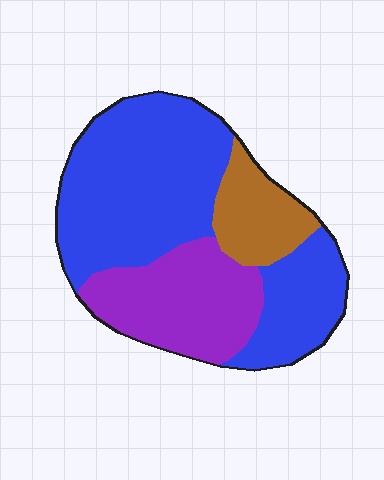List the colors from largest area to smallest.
From largest to smallest: blue, purple, brown.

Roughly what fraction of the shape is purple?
Purple takes up about one quarter (1/4) of the shape.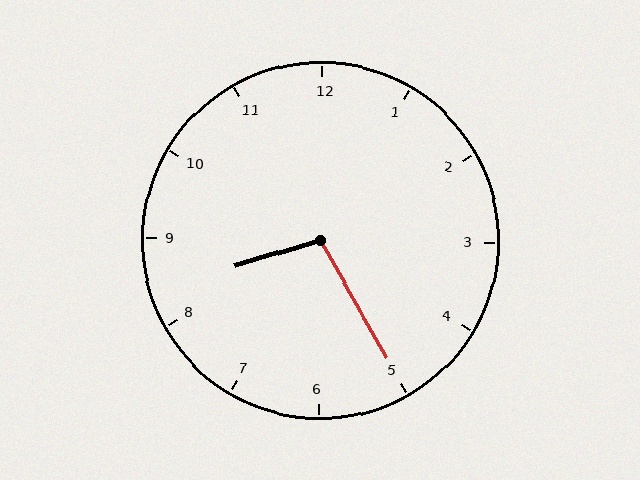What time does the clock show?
8:25.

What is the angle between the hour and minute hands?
Approximately 102 degrees.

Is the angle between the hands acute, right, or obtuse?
It is obtuse.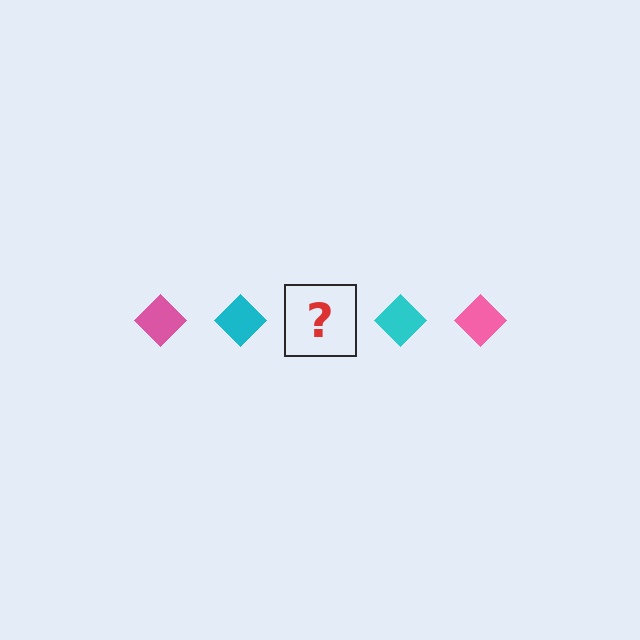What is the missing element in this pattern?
The missing element is a pink diamond.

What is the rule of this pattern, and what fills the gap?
The rule is that the pattern cycles through pink, cyan diamonds. The gap should be filled with a pink diamond.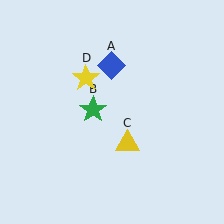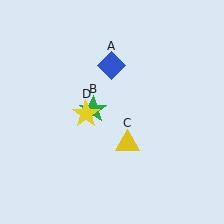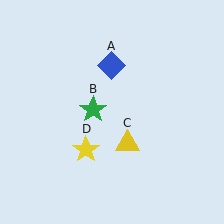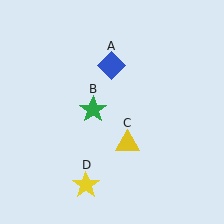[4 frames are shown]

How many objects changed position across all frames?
1 object changed position: yellow star (object D).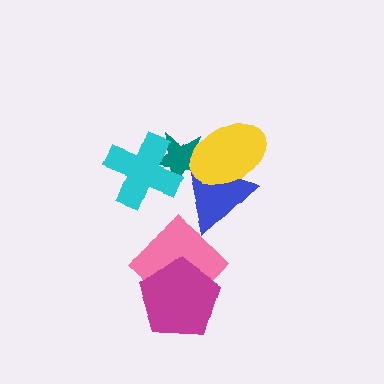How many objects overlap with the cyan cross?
1 object overlaps with the cyan cross.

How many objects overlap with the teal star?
3 objects overlap with the teal star.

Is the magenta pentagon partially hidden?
No, no other shape covers it.